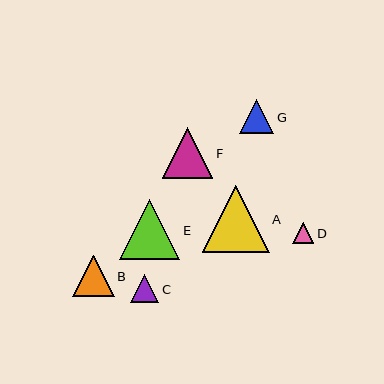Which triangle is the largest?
Triangle A is the largest with a size of approximately 67 pixels.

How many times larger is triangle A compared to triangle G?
Triangle A is approximately 1.9 times the size of triangle G.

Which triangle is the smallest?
Triangle D is the smallest with a size of approximately 21 pixels.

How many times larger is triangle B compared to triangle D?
Triangle B is approximately 2.0 times the size of triangle D.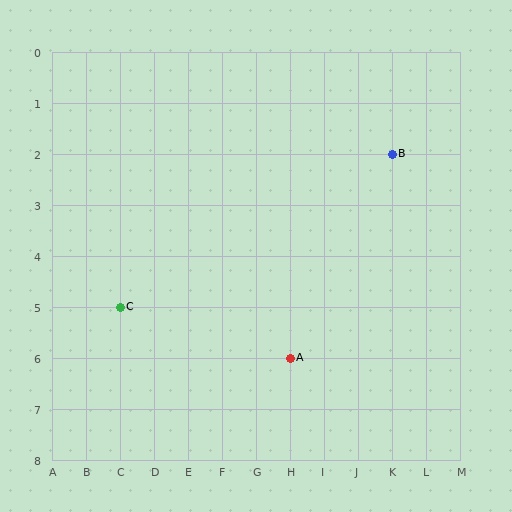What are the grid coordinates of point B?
Point B is at grid coordinates (K, 2).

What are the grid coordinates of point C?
Point C is at grid coordinates (C, 5).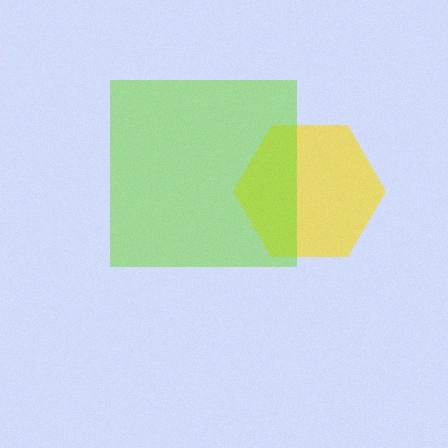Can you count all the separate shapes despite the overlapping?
Yes, there are 2 separate shapes.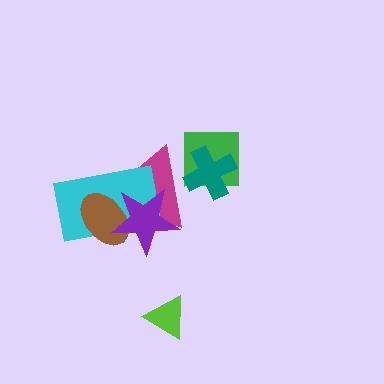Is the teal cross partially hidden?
No, no other shape covers it.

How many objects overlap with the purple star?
3 objects overlap with the purple star.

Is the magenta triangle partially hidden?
Yes, it is partially covered by another shape.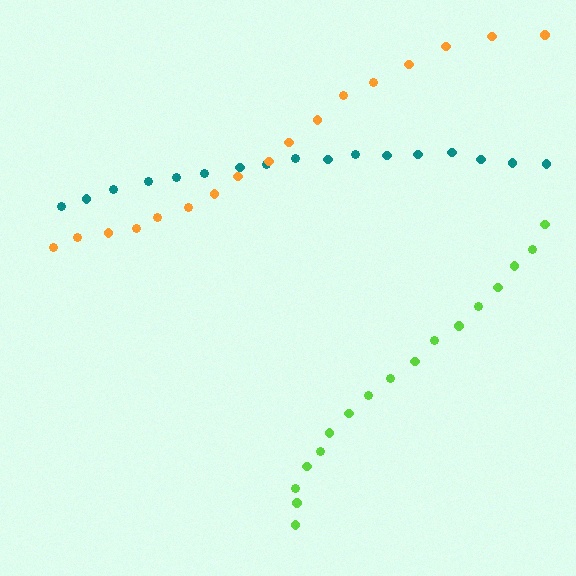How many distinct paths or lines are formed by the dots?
There are 3 distinct paths.